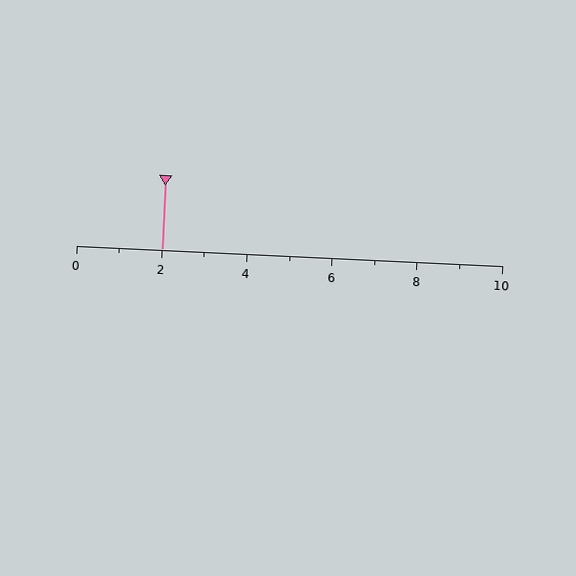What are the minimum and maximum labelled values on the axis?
The axis runs from 0 to 10.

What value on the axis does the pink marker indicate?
The marker indicates approximately 2.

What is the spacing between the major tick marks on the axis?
The major ticks are spaced 2 apart.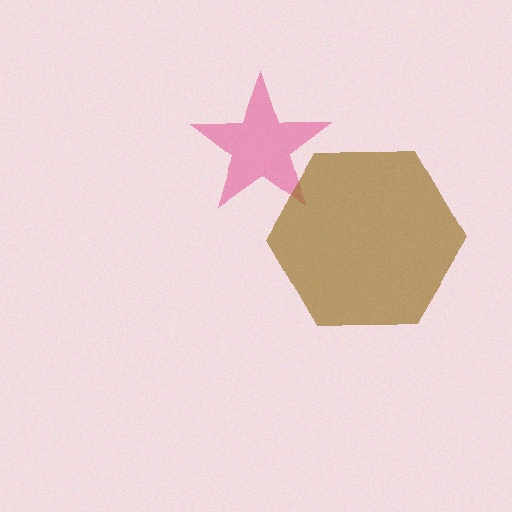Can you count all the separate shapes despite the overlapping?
Yes, there are 2 separate shapes.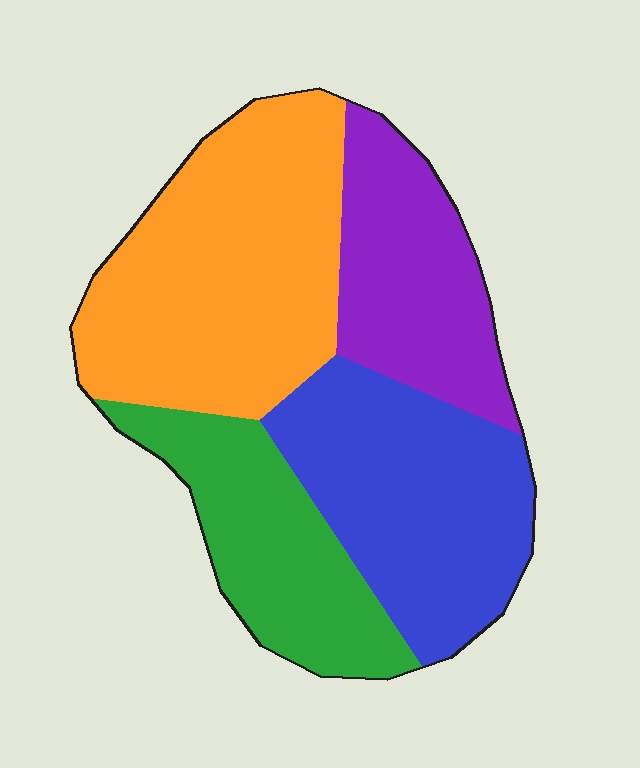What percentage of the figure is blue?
Blue takes up about one quarter (1/4) of the figure.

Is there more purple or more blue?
Blue.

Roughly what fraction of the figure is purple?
Purple takes up between a sixth and a third of the figure.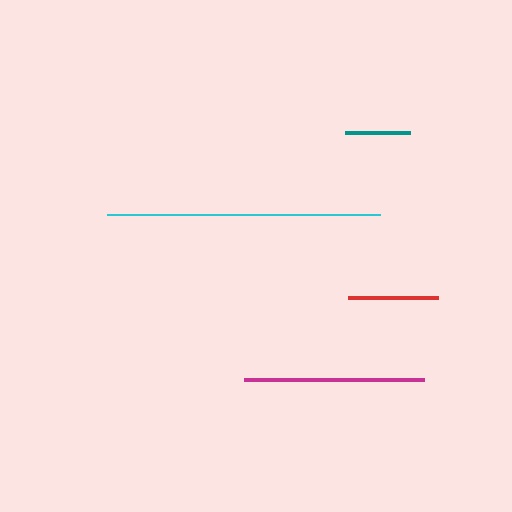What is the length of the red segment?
The red segment is approximately 90 pixels long.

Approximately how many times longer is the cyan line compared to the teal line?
The cyan line is approximately 4.1 times the length of the teal line.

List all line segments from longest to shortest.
From longest to shortest: cyan, magenta, red, teal.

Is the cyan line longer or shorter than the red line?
The cyan line is longer than the red line.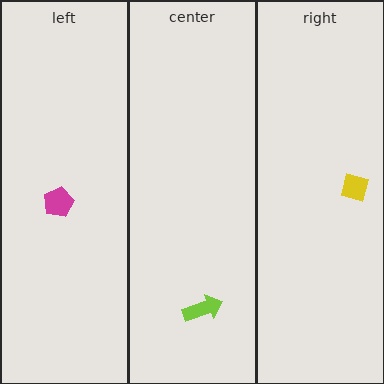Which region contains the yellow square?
The right region.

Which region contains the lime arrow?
The center region.